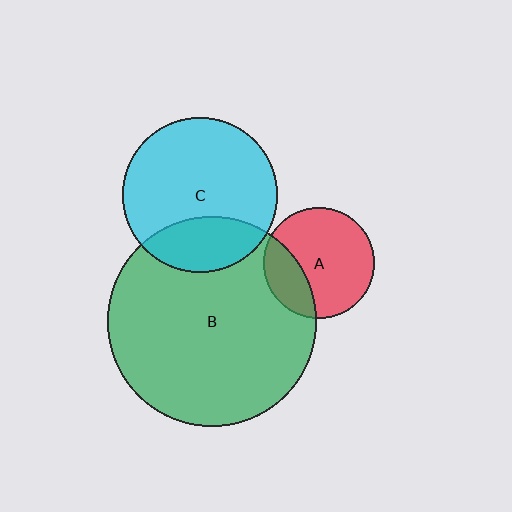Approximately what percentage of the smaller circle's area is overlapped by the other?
Approximately 25%.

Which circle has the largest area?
Circle B (green).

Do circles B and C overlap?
Yes.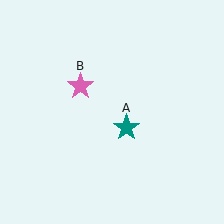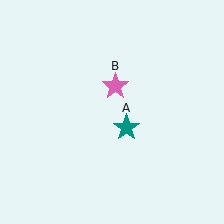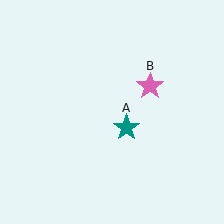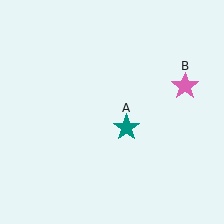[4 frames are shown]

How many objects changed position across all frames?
1 object changed position: pink star (object B).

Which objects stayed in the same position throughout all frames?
Teal star (object A) remained stationary.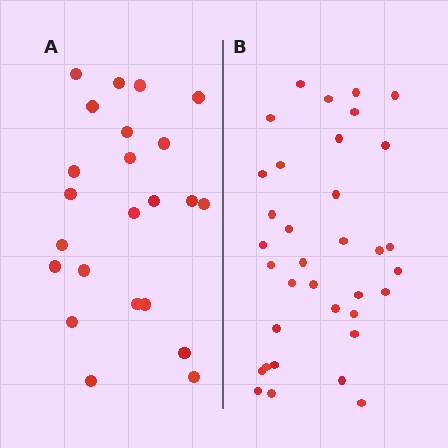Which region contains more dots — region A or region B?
Region B (the right region) has more dots.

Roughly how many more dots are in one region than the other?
Region B has roughly 12 or so more dots than region A.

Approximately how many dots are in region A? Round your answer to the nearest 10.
About 20 dots. (The exact count is 23, which rounds to 20.)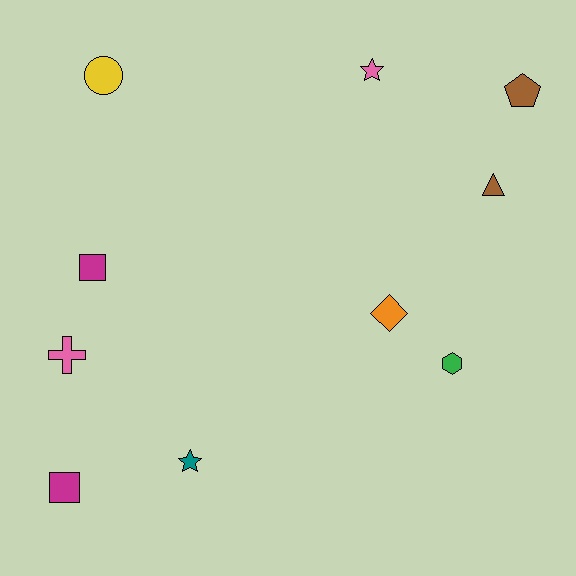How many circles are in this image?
There is 1 circle.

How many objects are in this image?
There are 10 objects.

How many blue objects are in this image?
There are no blue objects.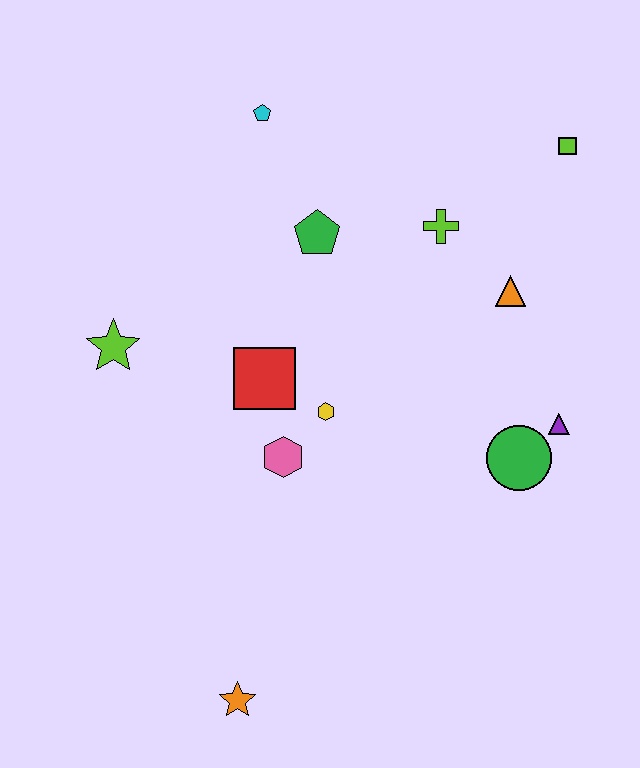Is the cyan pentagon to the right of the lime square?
No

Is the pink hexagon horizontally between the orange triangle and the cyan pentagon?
Yes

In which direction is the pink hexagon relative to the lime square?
The pink hexagon is below the lime square.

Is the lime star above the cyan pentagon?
No